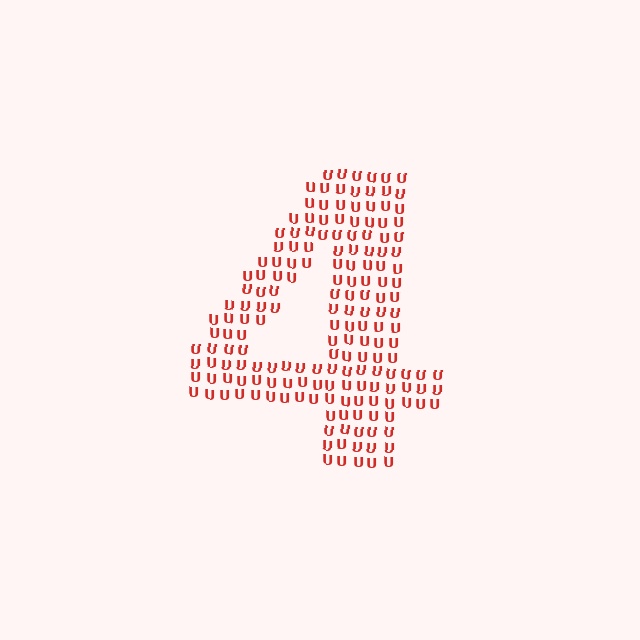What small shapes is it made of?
It is made of small letter U's.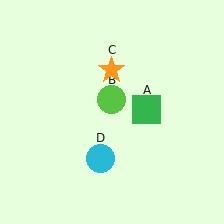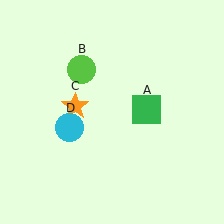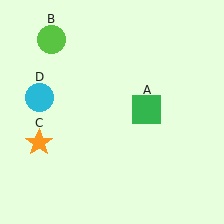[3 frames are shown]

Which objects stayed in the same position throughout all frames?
Green square (object A) remained stationary.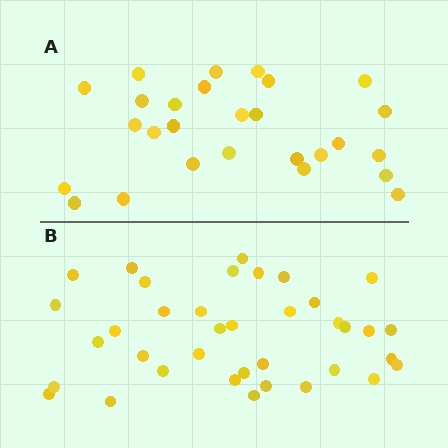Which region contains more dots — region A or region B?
Region B (the bottom region) has more dots.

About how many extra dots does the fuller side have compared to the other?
Region B has roughly 10 or so more dots than region A.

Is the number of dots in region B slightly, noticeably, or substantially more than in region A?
Region B has noticeably more, but not dramatically so. The ratio is roughly 1.4 to 1.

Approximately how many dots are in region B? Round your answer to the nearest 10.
About 40 dots. (The exact count is 37, which rounds to 40.)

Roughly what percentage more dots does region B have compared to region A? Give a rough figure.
About 35% more.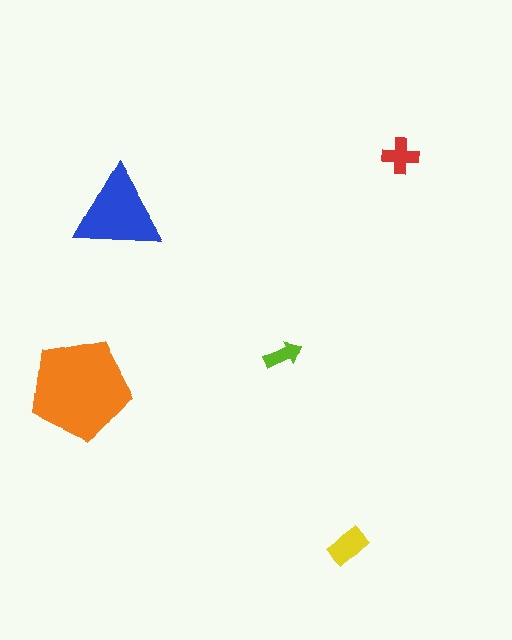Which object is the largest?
The orange pentagon.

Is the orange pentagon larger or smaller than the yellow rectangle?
Larger.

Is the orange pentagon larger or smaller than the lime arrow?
Larger.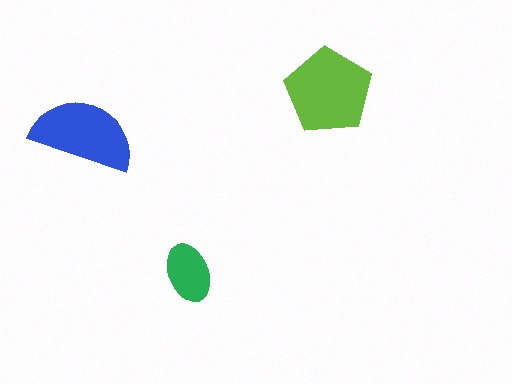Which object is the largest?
The lime pentagon.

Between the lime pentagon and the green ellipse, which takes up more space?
The lime pentagon.